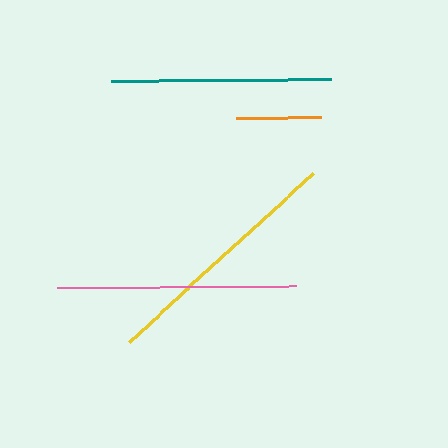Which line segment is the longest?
The yellow line is the longest at approximately 249 pixels.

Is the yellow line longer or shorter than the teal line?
The yellow line is longer than the teal line.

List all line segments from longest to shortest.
From longest to shortest: yellow, pink, teal, orange.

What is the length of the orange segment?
The orange segment is approximately 85 pixels long.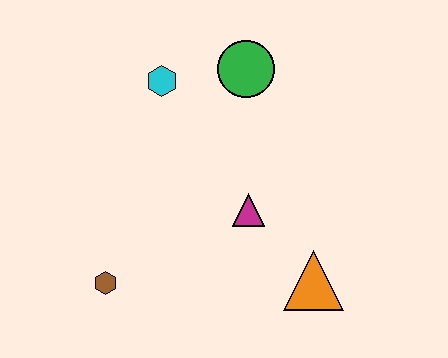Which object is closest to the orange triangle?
The magenta triangle is closest to the orange triangle.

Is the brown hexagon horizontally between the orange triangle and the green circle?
No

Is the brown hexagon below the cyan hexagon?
Yes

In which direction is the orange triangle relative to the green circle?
The orange triangle is below the green circle.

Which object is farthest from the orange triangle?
The cyan hexagon is farthest from the orange triangle.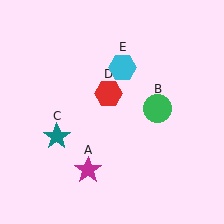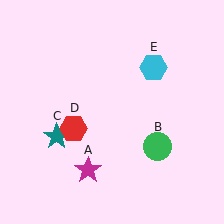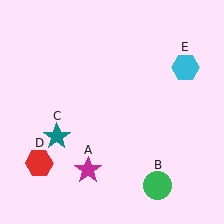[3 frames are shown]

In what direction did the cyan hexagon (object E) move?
The cyan hexagon (object E) moved right.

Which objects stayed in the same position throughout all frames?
Magenta star (object A) and teal star (object C) remained stationary.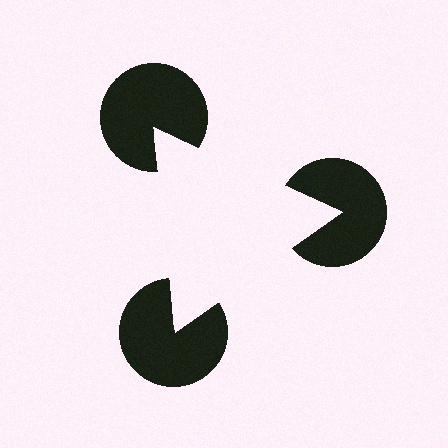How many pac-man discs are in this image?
There are 3 — one at each vertex of the illusory triangle.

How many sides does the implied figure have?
3 sides.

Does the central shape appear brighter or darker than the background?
It typically appears slightly brighter than the background, even though no actual brightness change is drawn.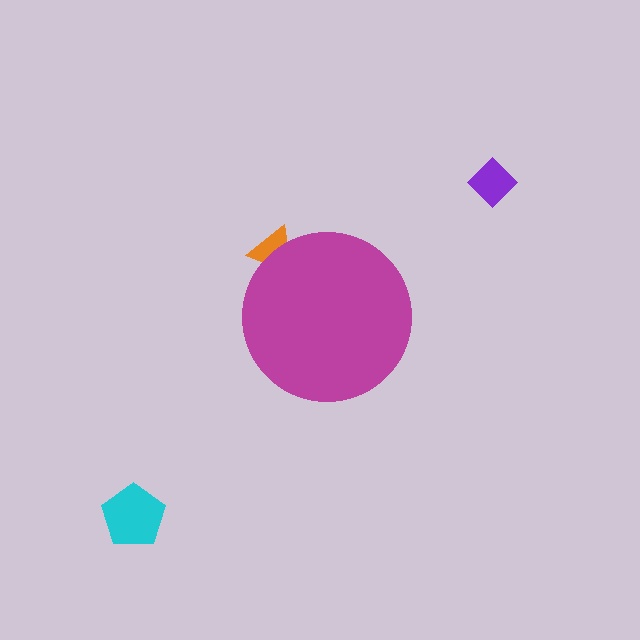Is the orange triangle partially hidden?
Yes, the orange triangle is partially hidden behind the magenta circle.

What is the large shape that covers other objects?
A magenta circle.